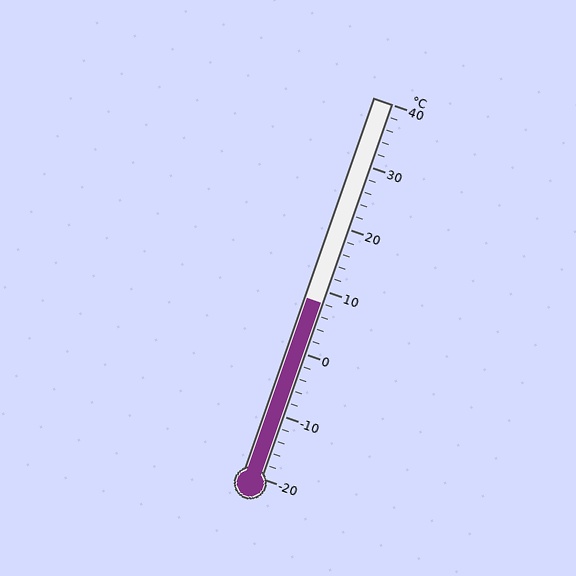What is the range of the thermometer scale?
The thermometer scale ranges from -20°C to 40°C.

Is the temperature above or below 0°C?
The temperature is above 0°C.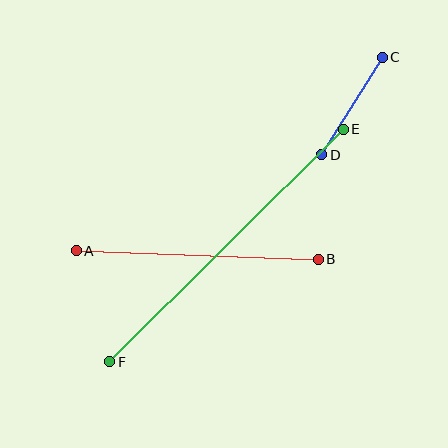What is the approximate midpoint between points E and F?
The midpoint is at approximately (226, 246) pixels.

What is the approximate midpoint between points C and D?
The midpoint is at approximately (352, 106) pixels.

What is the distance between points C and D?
The distance is approximately 115 pixels.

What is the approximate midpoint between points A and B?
The midpoint is at approximately (197, 255) pixels.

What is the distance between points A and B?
The distance is approximately 242 pixels.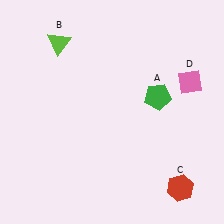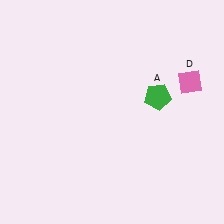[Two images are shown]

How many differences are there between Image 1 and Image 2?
There are 2 differences between the two images.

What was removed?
The lime triangle (B), the red hexagon (C) were removed in Image 2.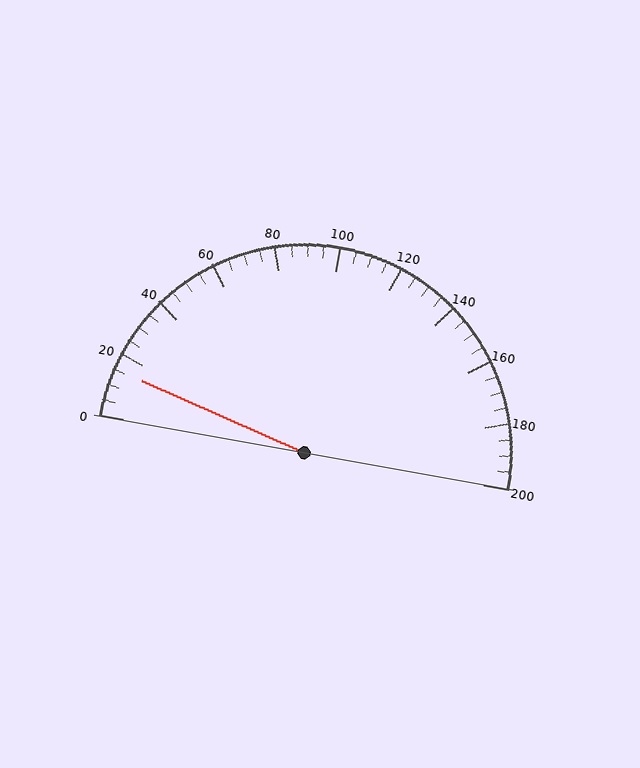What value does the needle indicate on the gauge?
The needle indicates approximately 15.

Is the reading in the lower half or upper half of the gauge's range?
The reading is in the lower half of the range (0 to 200).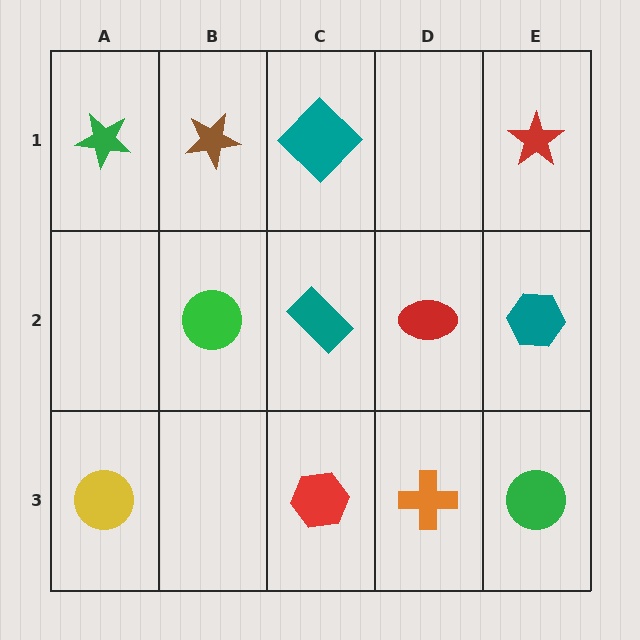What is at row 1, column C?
A teal diamond.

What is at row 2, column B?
A green circle.